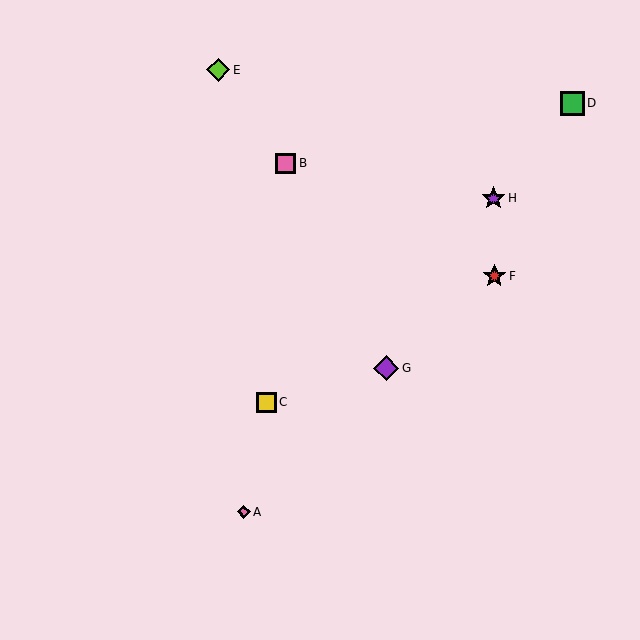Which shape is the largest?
The purple diamond (labeled G) is the largest.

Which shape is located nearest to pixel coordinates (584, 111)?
The green square (labeled D) at (572, 103) is nearest to that location.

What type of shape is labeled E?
Shape E is a lime diamond.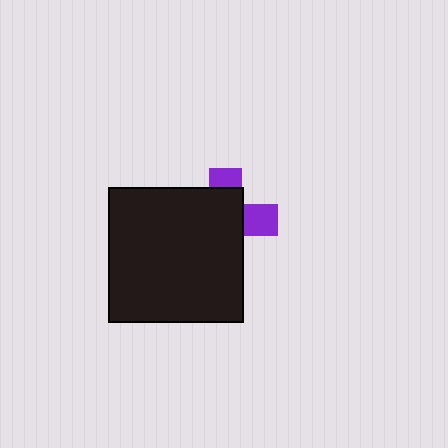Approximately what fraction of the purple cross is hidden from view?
Roughly 70% of the purple cross is hidden behind the black square.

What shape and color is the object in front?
The object in front is a black square.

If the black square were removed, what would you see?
You would see the complete purple cross.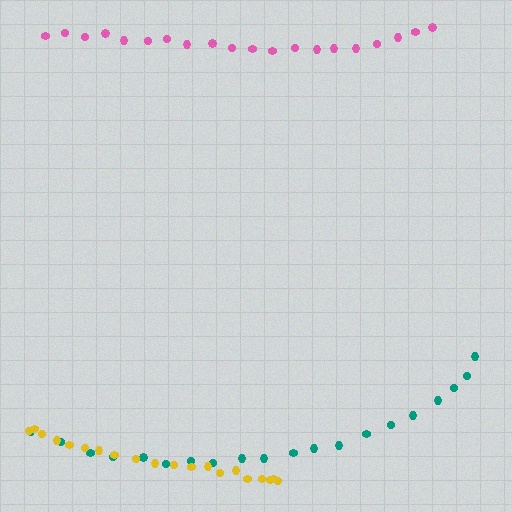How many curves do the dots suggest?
There are 3 distinct paths.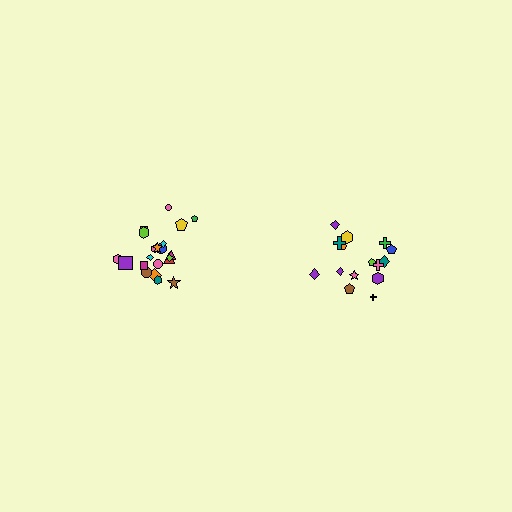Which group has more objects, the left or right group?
The left group.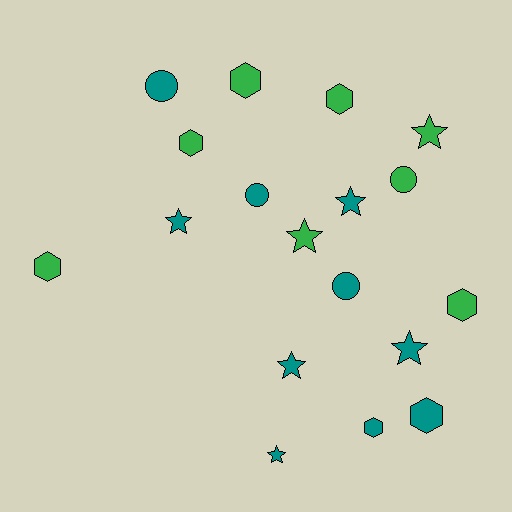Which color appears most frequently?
Teal, with 10 objects.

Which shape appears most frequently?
Star, with 7 objects.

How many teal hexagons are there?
There are 2 teal hexagons.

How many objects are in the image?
There are 18 objects.